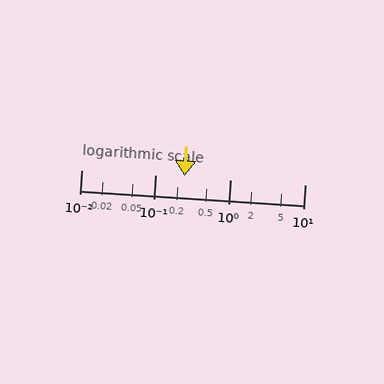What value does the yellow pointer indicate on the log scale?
The pointer indicates approximately 0.24.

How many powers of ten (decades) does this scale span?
The scale spans 3 decades, from 0.01 to 10.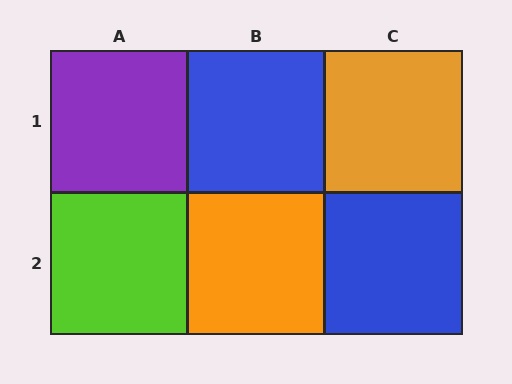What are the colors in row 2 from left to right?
Lime, orange, blue.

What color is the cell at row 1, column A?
Purple.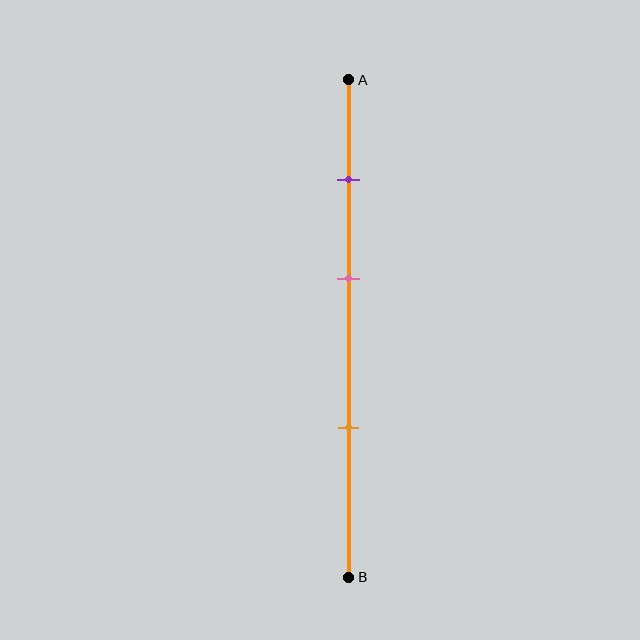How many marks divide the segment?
There are 3 marks dividing the segment.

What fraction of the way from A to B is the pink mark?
The pink mark is approximately 40% (0.4) of the way from A to B.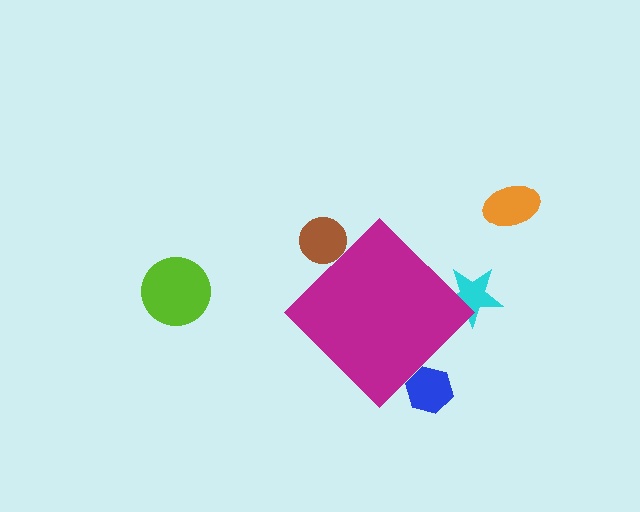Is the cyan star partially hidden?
Yes, the cyan star is partially hidden behind the magenta diamond.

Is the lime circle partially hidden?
No, the lime circle is fully visible.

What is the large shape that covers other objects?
A magenta diamond.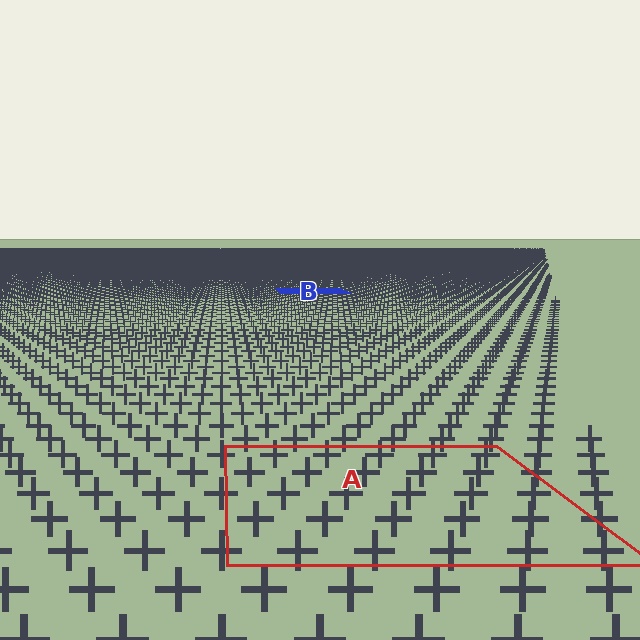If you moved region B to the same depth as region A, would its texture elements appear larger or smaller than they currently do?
They would appear larger. At a closer depth, the same texture elements are projected at a bigger on-screen size.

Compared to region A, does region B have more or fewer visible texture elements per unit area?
Region B has more texture elements per unit area — they are packed more densely because it is farther away.